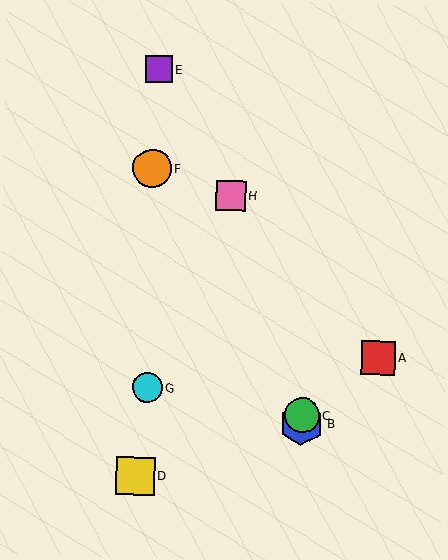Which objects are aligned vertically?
Objects B, C are aligned vertically.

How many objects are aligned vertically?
2 objects (B, C) are aligned vertically.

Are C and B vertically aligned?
Yes, both are at x≈302.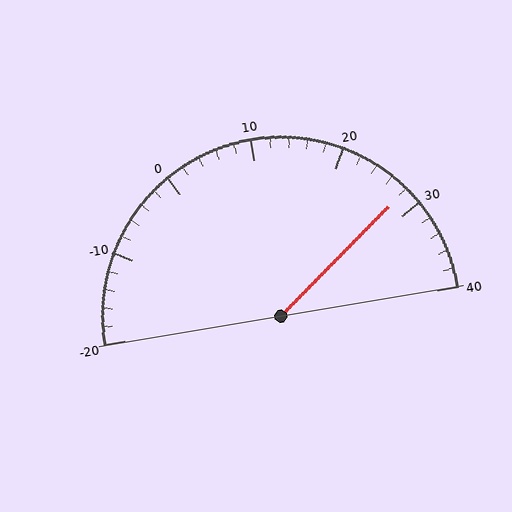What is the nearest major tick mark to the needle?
The nearest major tick mark is 30.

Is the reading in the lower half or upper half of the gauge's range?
The reading is in the upper half of the range (-20 to 40).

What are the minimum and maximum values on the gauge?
The gauge ranges from -20 to 40.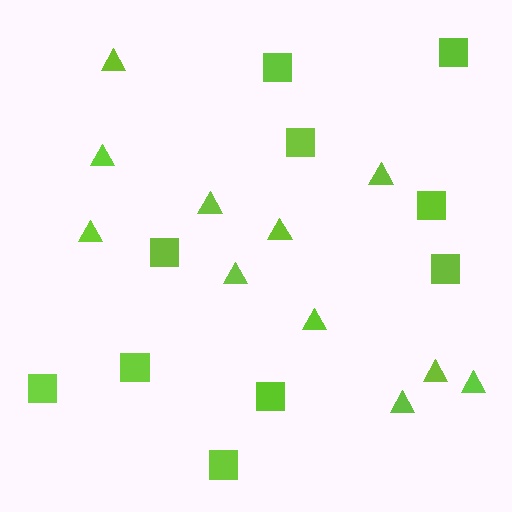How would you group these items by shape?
There are 2 groups: one group of squares (10) and one group of triangles (11).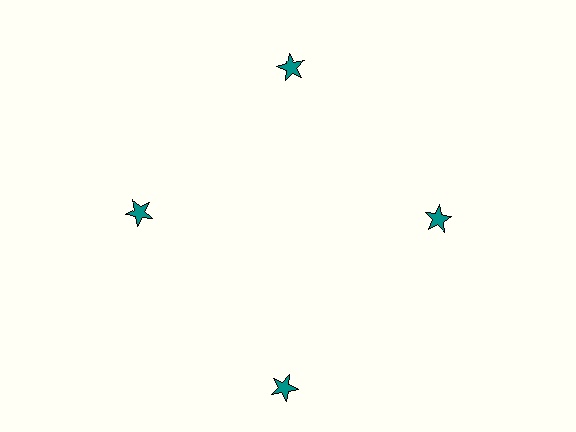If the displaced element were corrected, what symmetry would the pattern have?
It would have 4-fold rotational symmetry — the pattern would map onto itself every 90 degrees.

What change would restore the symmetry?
The symmetry would be restored by moving it inward, back onto the ring so that all 4 stars sit at equal angles and equal distance from the center.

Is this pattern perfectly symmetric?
No. The 4 teal stars are arranged in a ring, but one element near the 6 o'clock position is pushed outward from the center, breaking the 4-fold rotational symmetry.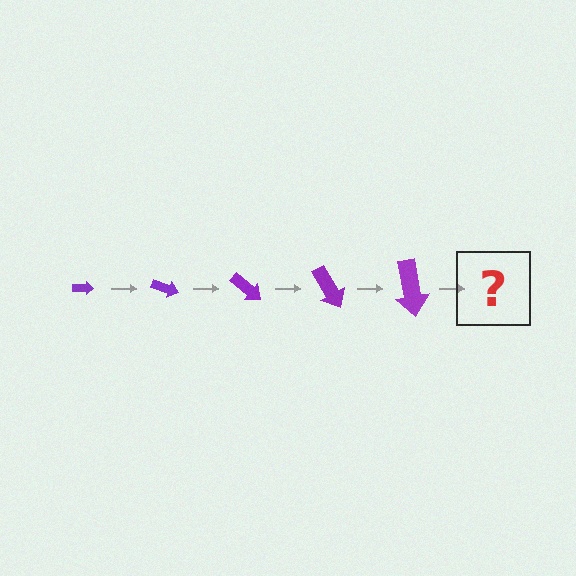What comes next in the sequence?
The next element should be an arrow, larger than the previous one and rotated 100 degrees from the start.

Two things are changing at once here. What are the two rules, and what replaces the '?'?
The two rules are that the arrow grows larger each step and it rotates 20 degrees each step. The '?' should be an arrow, larger than the previous one and rotated 100 degrees from the start.